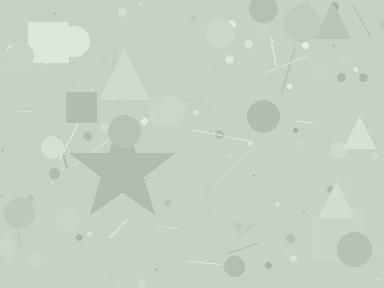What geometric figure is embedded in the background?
A star is embedded in the background.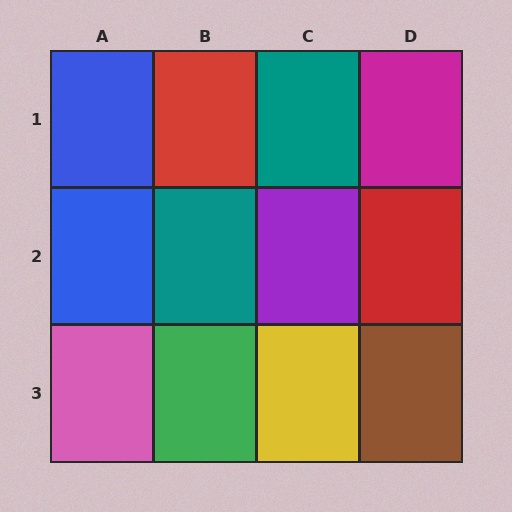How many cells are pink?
1 cell is pink.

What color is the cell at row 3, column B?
Green.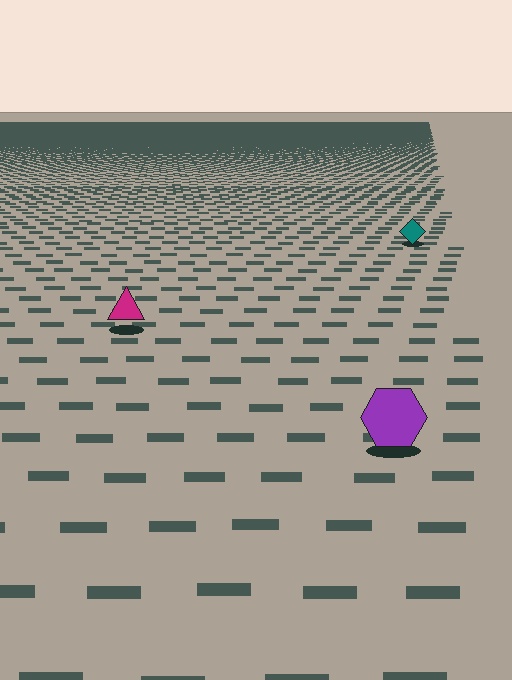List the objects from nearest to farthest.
From nearest to farthest: the purple hexagon, the magenta triangle, the teal diamond.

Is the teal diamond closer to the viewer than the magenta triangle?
No. The magenta triangle is closer — you can tell from the texture gradient: the ground texture is coarser near it.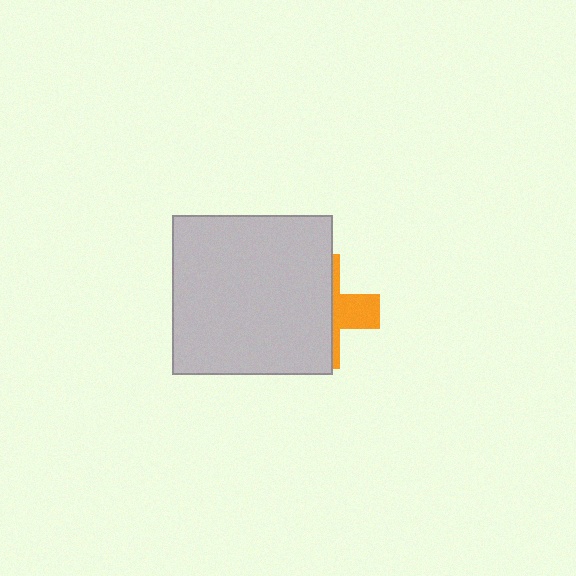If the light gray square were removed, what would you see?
You would see the complete orange cross.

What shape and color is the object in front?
The object in front is a light gray square.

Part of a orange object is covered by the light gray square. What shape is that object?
It is a cross.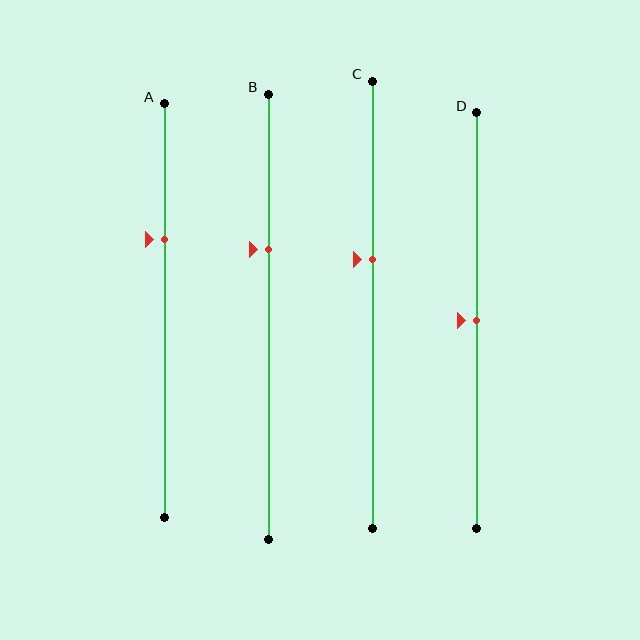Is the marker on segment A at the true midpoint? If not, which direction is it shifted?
No, the marker on segment A is shifted upward by about 17% of the segment length.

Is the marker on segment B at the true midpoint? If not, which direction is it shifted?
No, the marker on segment B is shifted upward by about 15% of the segment length.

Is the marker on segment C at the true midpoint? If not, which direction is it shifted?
No, the marker on segment C is shifted upward by about 10% of the segment length.